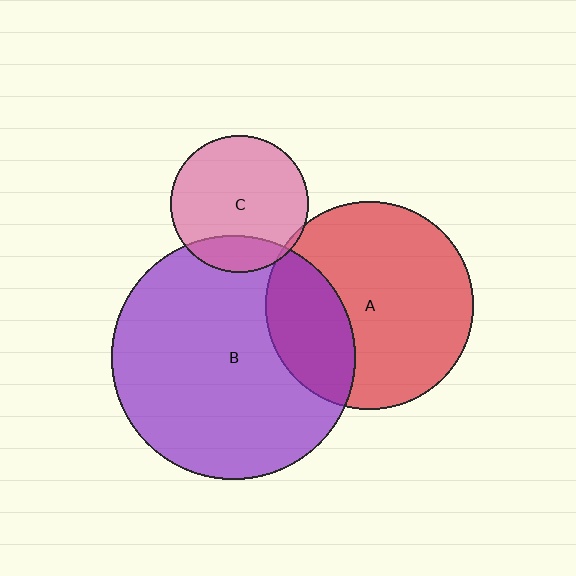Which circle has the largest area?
Circle B (purple).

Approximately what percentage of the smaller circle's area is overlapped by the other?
Approximately 5%.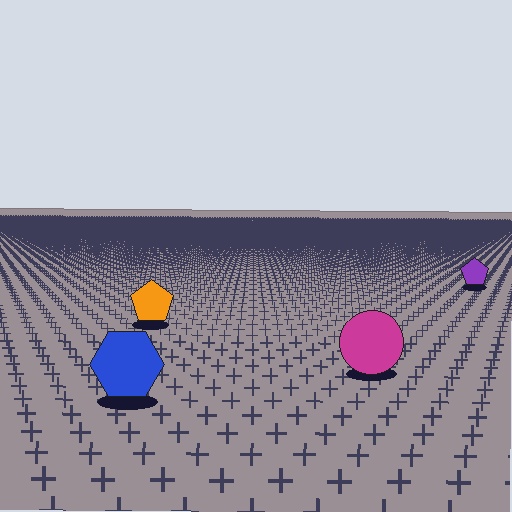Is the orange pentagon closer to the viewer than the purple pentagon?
Yes. The orange pentagon is closer — you can tell from the texture gradient: the ground texture is coarser near it.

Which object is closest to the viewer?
The blue hexagon is closest. The texture marks near it are larger and more spread out.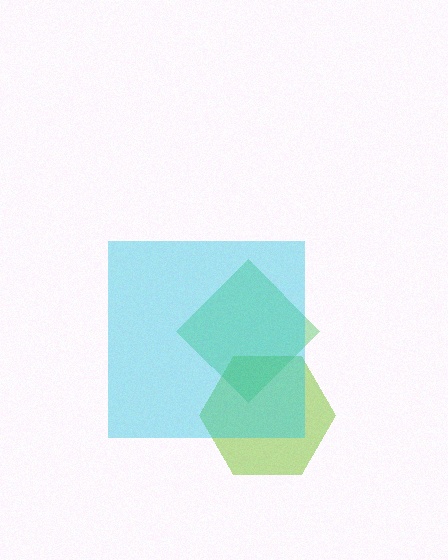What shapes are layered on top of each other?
The layered shapes are: a lime hexagon, a green diamond, a cyan square.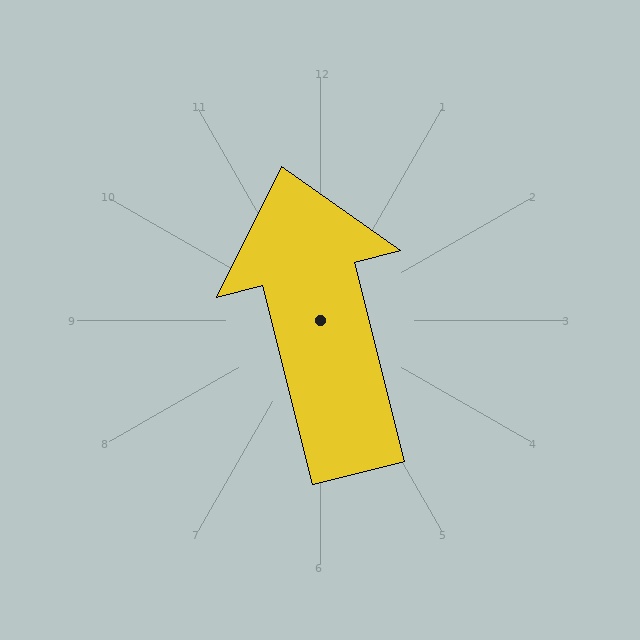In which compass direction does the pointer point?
North.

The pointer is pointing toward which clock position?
Roughly 12 o'clock.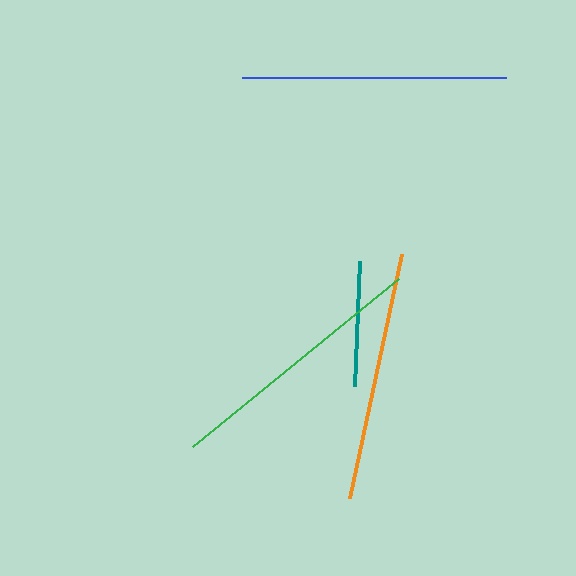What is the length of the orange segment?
The orange segment is approximately 250 pixels long.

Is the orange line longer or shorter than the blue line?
The blue line is longer than the orange line.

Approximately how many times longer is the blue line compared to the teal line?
The blue line is approximately 2.1 times the length of the teal line.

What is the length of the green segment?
The green segment is approximately 265 pixels long.